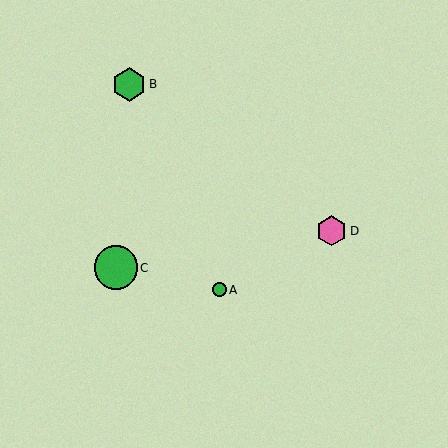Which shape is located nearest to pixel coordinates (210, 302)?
The green circle (labeled A) at (219, 290) is nearest to that location.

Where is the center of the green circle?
The center of the green circle is at (116, 268).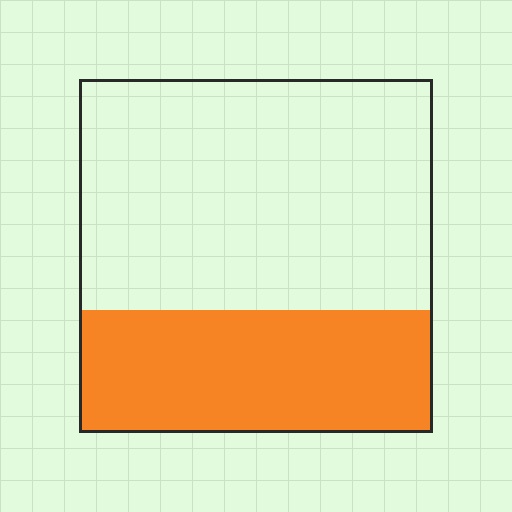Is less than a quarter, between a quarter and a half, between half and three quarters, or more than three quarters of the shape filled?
Between a quarter and a half.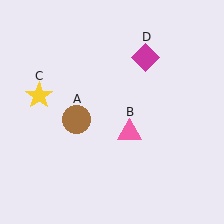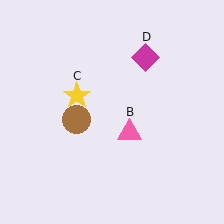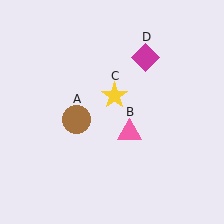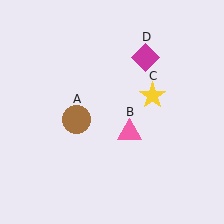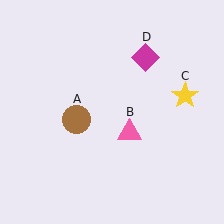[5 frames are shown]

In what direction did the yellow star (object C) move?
The yellow star (object C) moved right.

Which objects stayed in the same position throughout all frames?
Brown circle (object A) and pink triangle (object B) and magenta diamond (object D) remained stationary.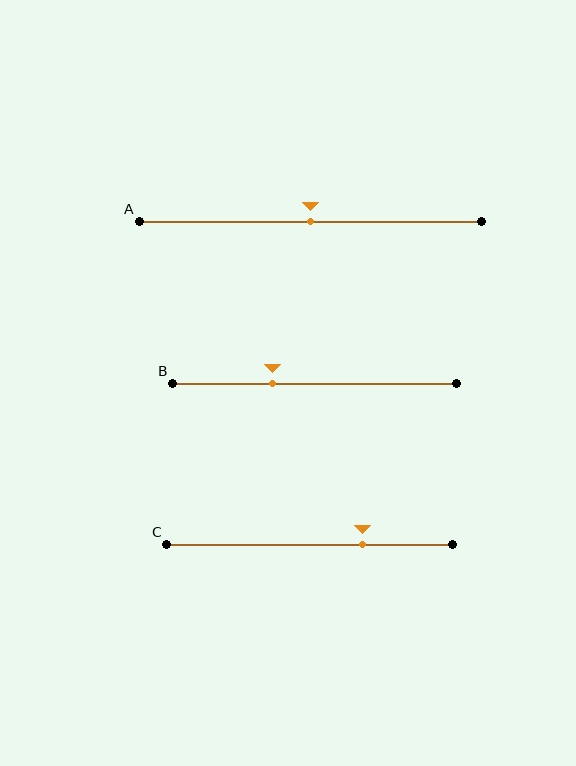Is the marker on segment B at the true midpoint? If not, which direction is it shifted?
No, the marker on segment B is shifted to the left by about 15% of the segment length.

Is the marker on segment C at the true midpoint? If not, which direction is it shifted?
No, the marker on segment C is shifted to the right by about 19% of the segment length.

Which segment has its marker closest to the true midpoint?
Segment A has its marker closest to the true midpoint.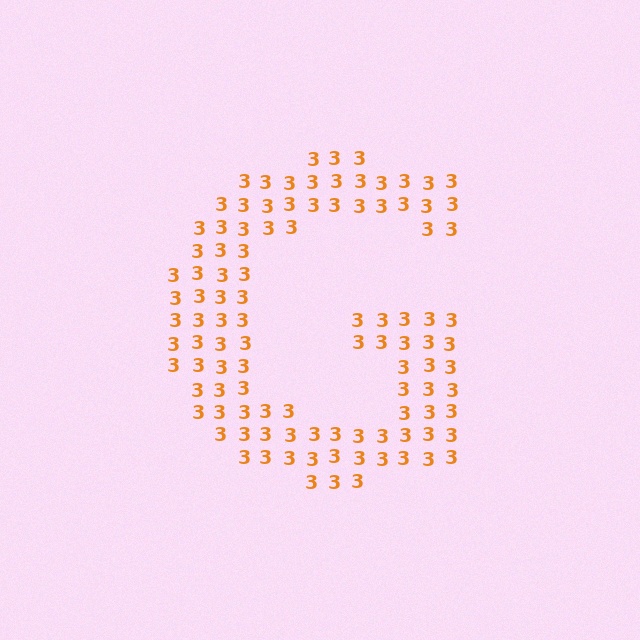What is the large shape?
The large shape is the letter G.